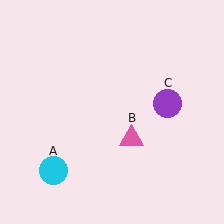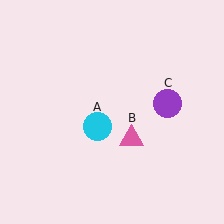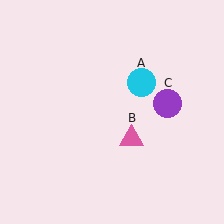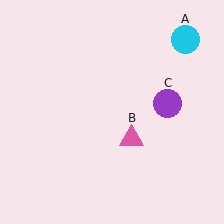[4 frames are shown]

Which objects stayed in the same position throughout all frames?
Pink triangle (object B) and purple circle (object C) remained stationary.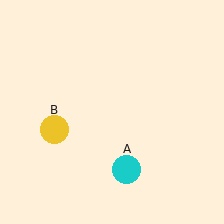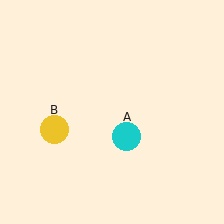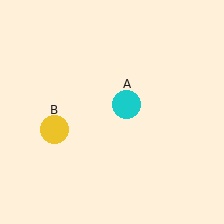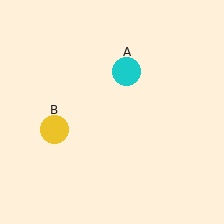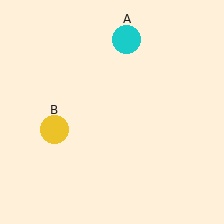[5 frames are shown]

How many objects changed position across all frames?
1 object changed position: cyan circle (object A).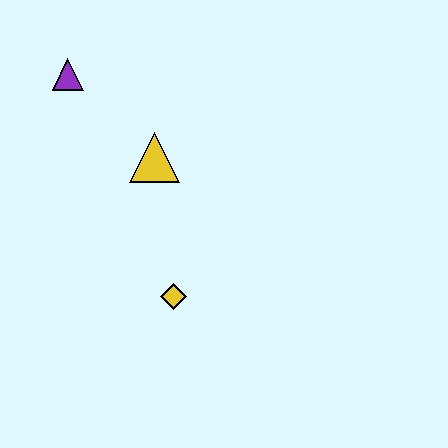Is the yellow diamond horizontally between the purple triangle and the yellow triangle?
No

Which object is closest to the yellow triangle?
The purple triangle is closest to the yellow triangle.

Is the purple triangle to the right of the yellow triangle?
No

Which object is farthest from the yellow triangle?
The yellow diamond is farthest from the yellow triangle.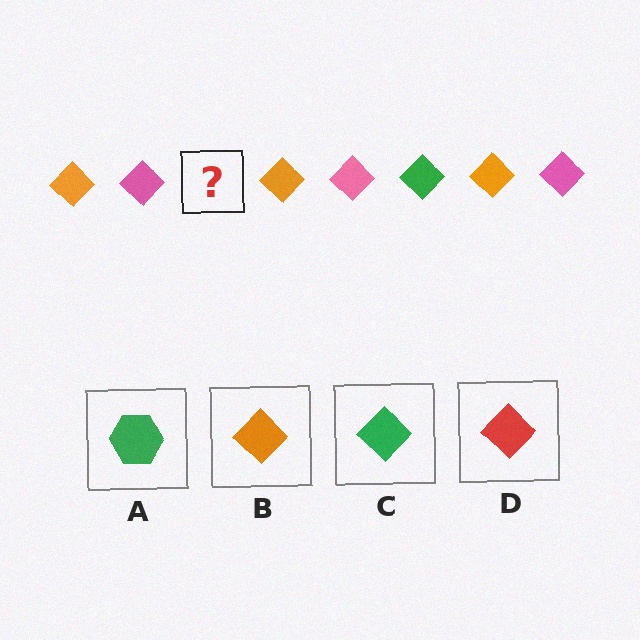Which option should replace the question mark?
Option C.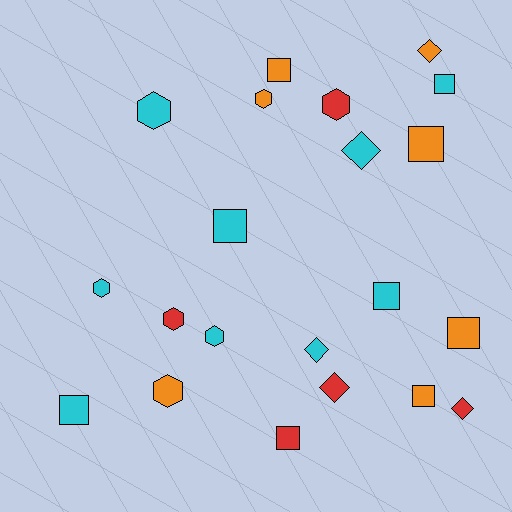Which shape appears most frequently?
Square, with 9 objects.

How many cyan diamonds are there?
There are 2 cyan diamonds.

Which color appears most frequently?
Cyan, with 9 objects.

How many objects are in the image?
There are 21 objects.